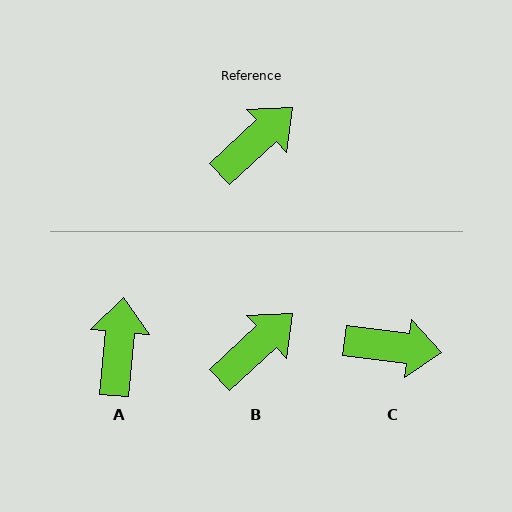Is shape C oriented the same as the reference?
No, it is off by about 50 degrees.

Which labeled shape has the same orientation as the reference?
B.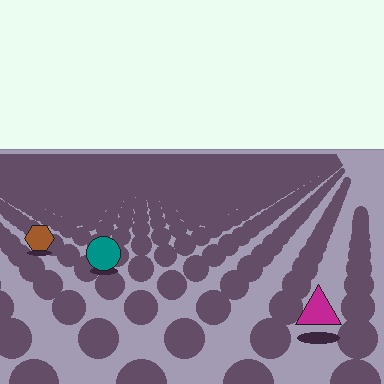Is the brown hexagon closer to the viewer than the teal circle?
No. The teal circle is closer — you can tell from the texture gradient: the ground texture is coarser near it.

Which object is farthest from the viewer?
The brown hexagon is farthest from the viewer. It appears smaller and the ground texture around it is denser.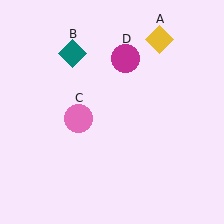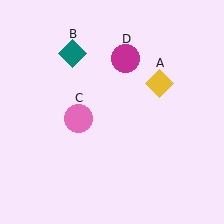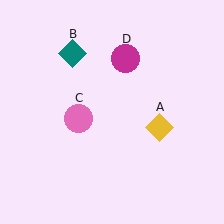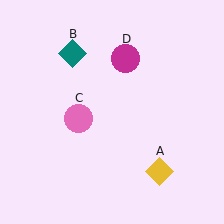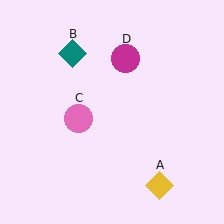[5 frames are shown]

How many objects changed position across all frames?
1 object changed position: yellow diamond (object A).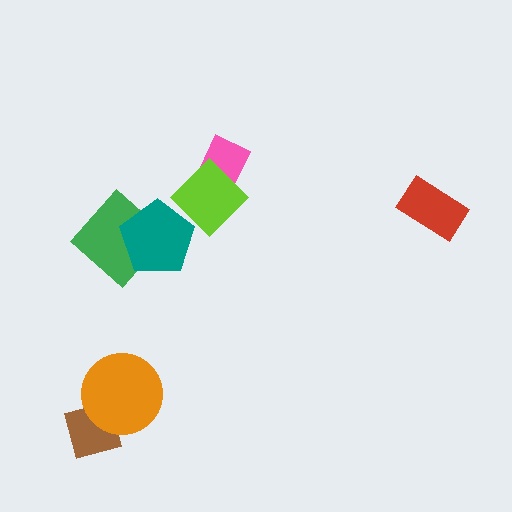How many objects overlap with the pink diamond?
1 object overlaps with the pink diamond.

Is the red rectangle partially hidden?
No, no other shape covers it.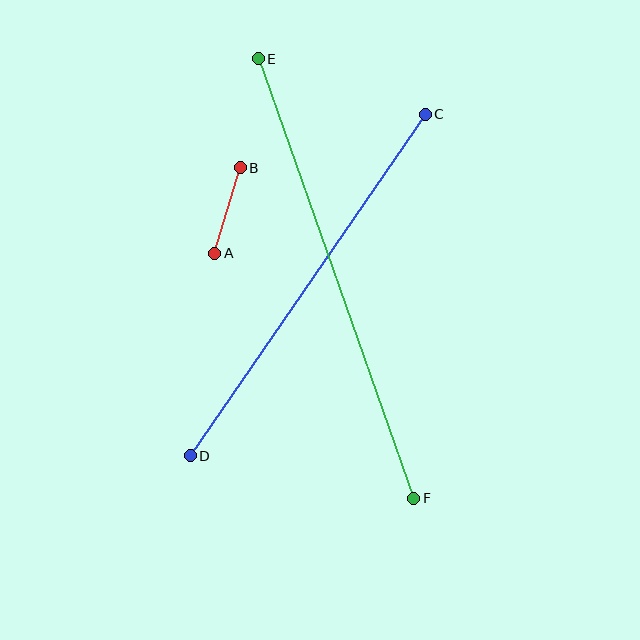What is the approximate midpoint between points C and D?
The midpoint is at approximately (308, 285) pixels.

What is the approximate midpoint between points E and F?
The midpoint is at approximately (336, 278) pixels.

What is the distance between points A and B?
The distance is approximately 89 pixels.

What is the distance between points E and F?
The distance is approximately 466 pixels.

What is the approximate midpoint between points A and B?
The midpoint is at approximately (228, 211) pixels.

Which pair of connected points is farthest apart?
Points E and F are farthest apart.